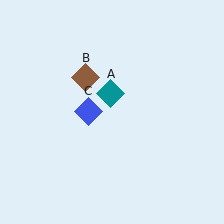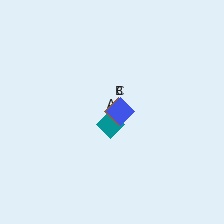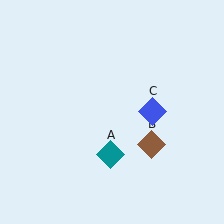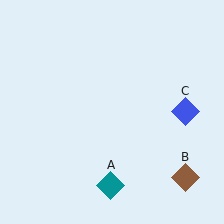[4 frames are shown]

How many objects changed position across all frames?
3 objects changed position: teal diamond (object A), brown diamond (object B), blue diamond (object C).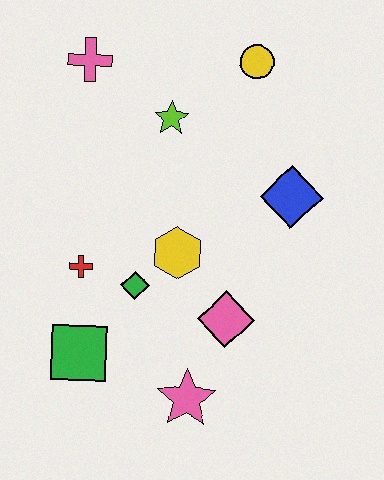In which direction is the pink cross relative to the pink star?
The pink cross is above the pink star.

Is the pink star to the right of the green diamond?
Yes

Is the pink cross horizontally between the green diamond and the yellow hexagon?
No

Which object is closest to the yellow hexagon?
The green diamond is closest to the yellow hexagon.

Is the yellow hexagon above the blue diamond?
No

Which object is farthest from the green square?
The yellow circle is farthest from the green square.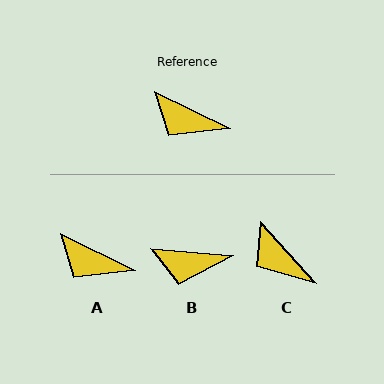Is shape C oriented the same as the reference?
No, it is off by about 22 degrees.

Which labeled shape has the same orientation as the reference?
A.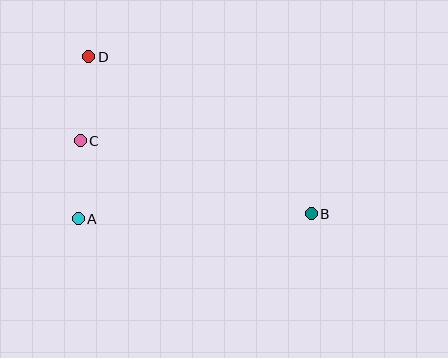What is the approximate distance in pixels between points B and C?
The distance between B and C is approximately 243 pixels.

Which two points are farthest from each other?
Points B and D are farthest from each other.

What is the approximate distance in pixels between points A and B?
The distance between A and B is approximately 233 pixels.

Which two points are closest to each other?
Points A and C are closest to each other.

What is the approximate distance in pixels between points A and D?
The distance between A and D is approximately 162 pixels.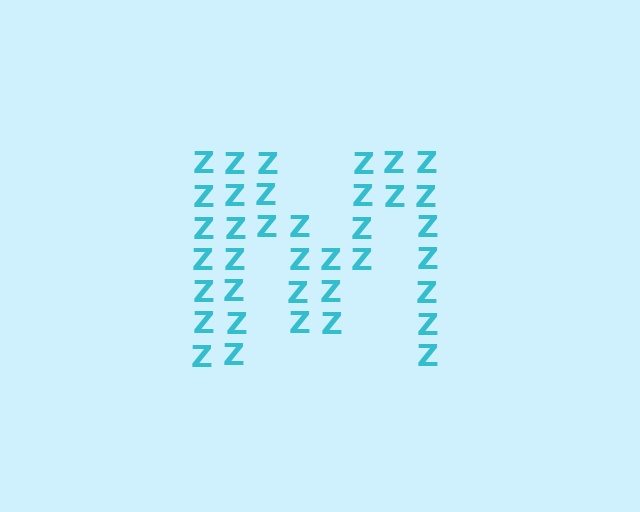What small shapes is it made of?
It is made of small letter Z's.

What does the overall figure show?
The overall figure shows the letter M.